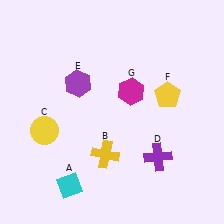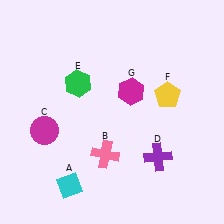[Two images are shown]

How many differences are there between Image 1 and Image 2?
There are 3 differences between the two images.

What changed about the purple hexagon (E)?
In Image 1, E is purple. In Image 2, it changed to green.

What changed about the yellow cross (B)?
In Image 1, B is yellow. In Image 2, it changed to pink.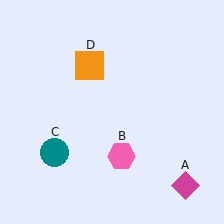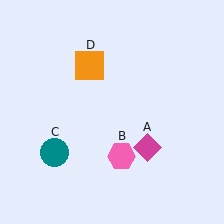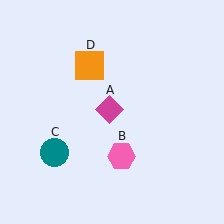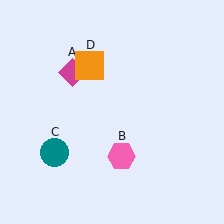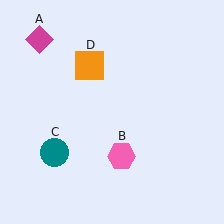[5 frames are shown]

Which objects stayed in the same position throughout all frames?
Pink hexagon (object B) and teal circle (object C) and orange square (object D) remained stationary.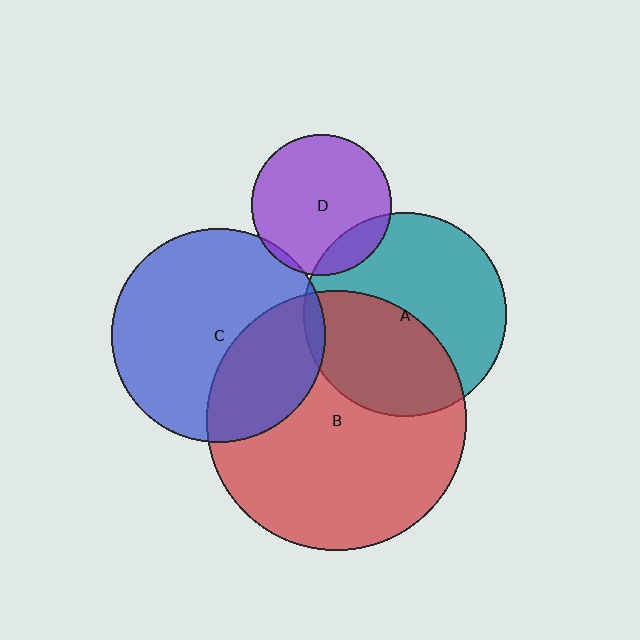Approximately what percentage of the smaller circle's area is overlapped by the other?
Approximately 5%.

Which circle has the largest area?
Circle B (red).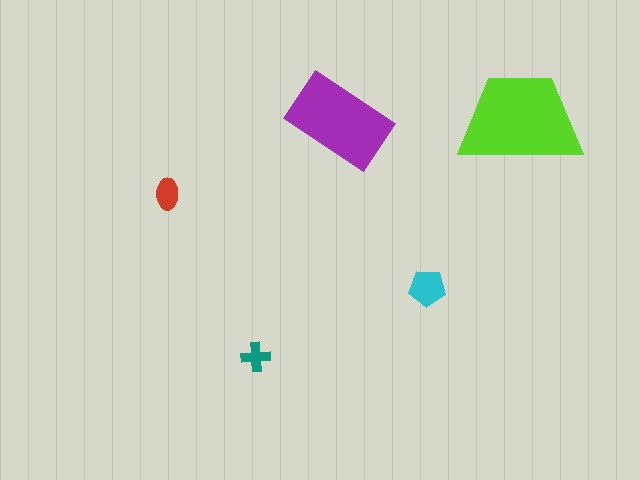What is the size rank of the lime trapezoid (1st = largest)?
1st.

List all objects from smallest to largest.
The teal cross, the red ellipse, the cyan pentagon, the purple rectangle, the lime trapezoid.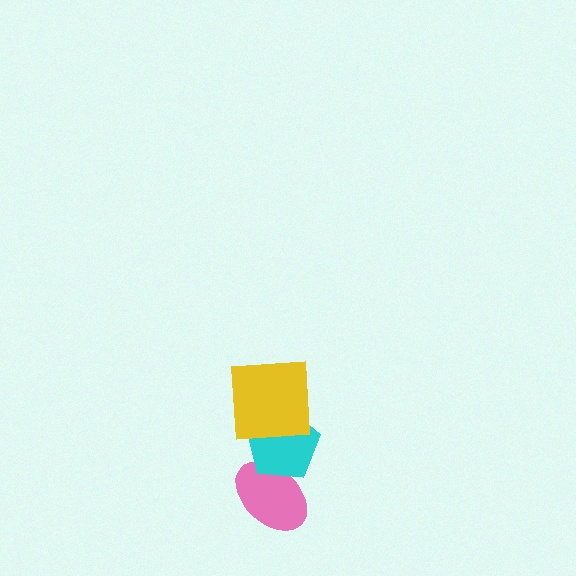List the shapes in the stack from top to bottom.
From top to bottom: the yellow square, the cyan pentagon, the pink ellipse.